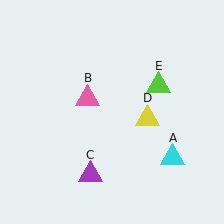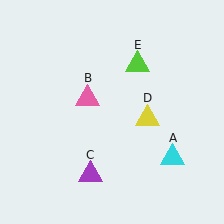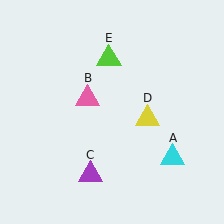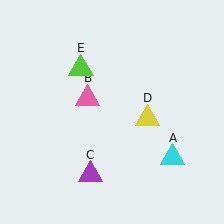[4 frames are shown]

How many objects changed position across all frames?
1 object changed position: lime triangle (object E).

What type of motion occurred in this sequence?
The lime triangle (object E) rotated counterclockwise around the center of the scene.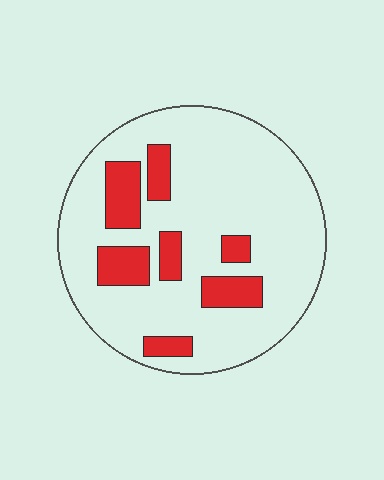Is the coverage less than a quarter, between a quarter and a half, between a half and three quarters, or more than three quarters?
Less than a quarter.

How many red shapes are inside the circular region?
7.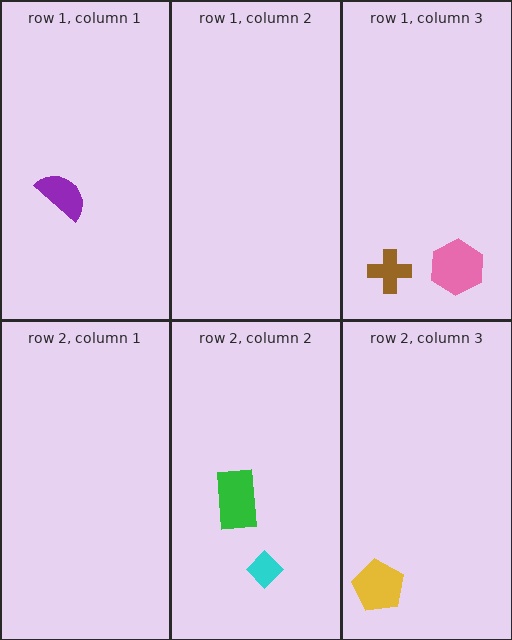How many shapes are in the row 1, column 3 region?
2.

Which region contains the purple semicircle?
The row 1, column 1 region.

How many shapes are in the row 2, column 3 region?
1.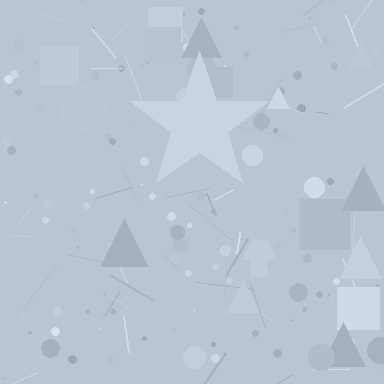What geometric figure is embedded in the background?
A star is embedded in the background.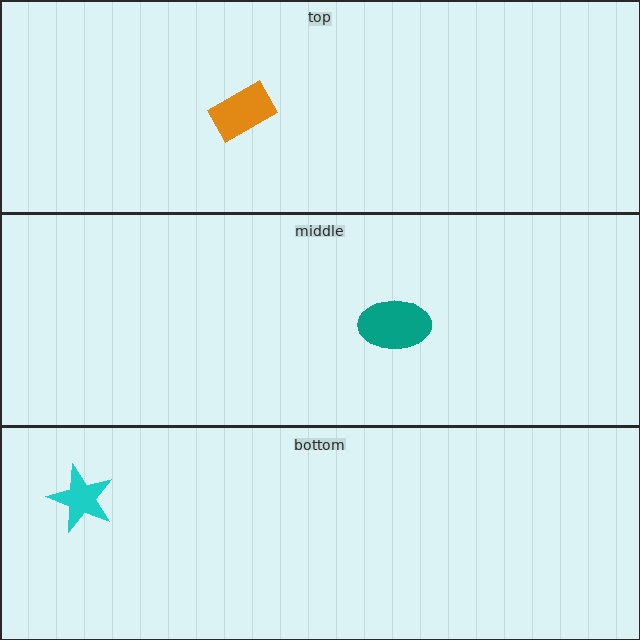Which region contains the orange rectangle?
The top region.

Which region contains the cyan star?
The bottom region.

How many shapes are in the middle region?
1.